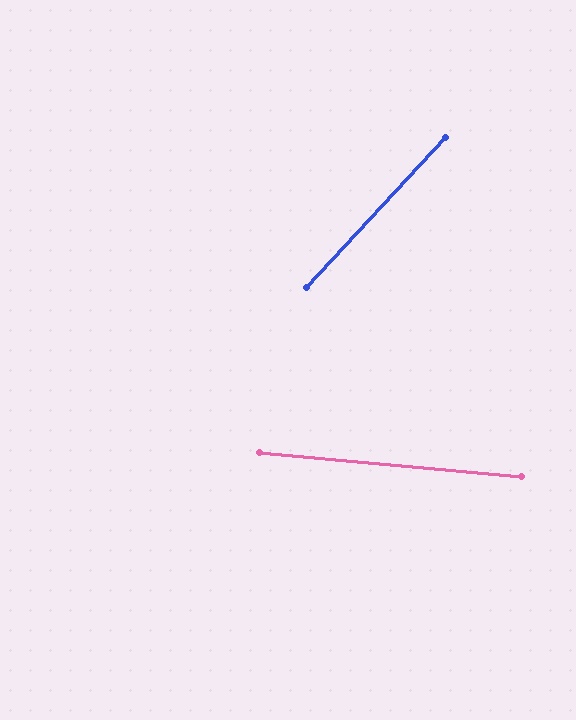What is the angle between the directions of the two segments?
Approximately 53 degrees.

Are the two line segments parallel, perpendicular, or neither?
Neither parallel nor perpendicular — they differ by about 53°.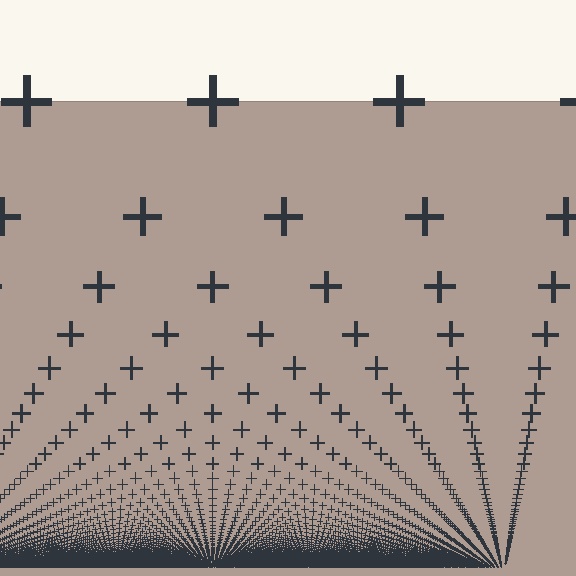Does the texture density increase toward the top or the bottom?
Density increases toward the bottom.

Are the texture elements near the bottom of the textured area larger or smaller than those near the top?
Smaller. The gradient is inverted — elements near the bottom are smaller and denser.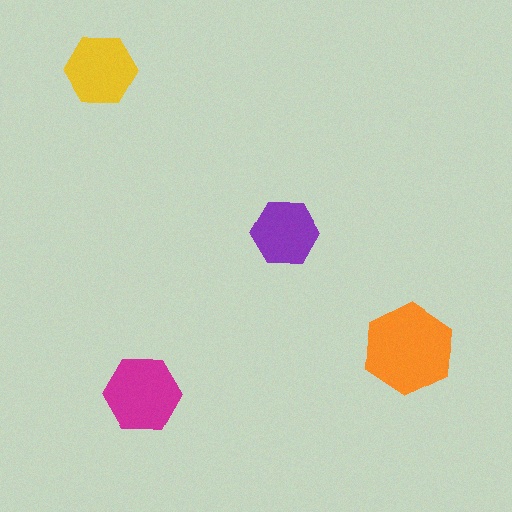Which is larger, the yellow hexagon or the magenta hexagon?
The magenta one.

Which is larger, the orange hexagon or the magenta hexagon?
The orange one.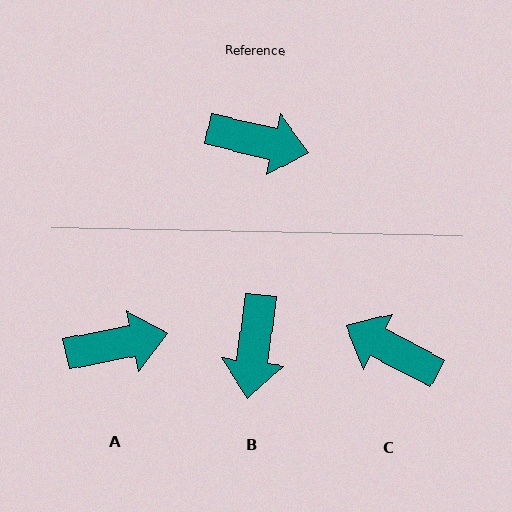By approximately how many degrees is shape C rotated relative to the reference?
Approximately 165 degrees counter-clockwise.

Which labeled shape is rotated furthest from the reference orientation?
C, about 165 degrees away.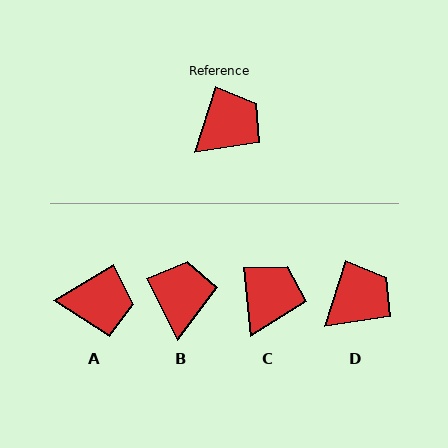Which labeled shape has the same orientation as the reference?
D.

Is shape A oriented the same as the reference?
No, it is off by about 41 degrees.